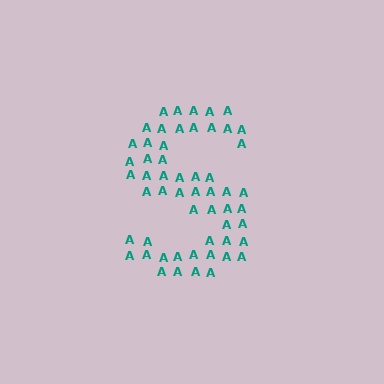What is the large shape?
The large shape is the letter S.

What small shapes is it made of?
It is made of small letter A's.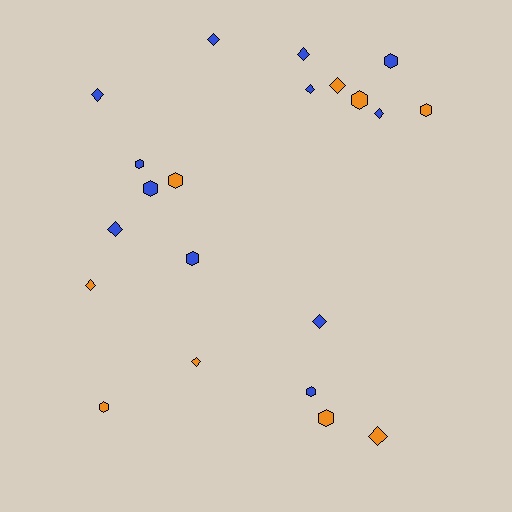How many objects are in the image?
There are 21 objects.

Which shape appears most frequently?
Diamond, with 11 objects.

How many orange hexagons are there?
There are 5 orange hexagons.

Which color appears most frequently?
Blue, with 12 objects.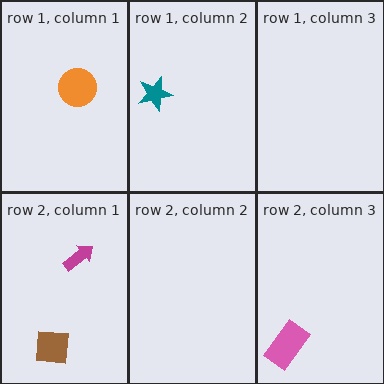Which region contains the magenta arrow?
The row 2, column 1 region.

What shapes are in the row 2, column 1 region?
The magenta arrow, the brown square.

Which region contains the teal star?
The row 1, column 2 region.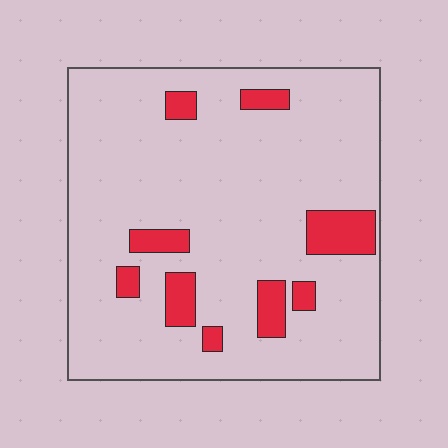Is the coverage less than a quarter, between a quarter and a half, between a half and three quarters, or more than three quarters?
Less than a quarter.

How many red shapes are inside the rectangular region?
9.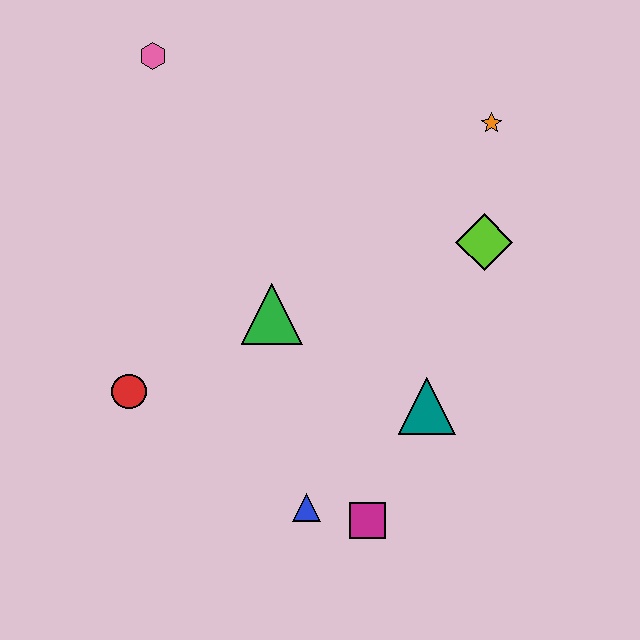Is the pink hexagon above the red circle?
Yes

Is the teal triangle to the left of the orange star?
Yes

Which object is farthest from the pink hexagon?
The magenta square is farthest from the pink hexagon.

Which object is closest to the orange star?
The lime diamond is closest to the orange star.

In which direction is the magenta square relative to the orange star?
The magenta square is below the orange star.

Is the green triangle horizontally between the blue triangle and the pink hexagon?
Yes